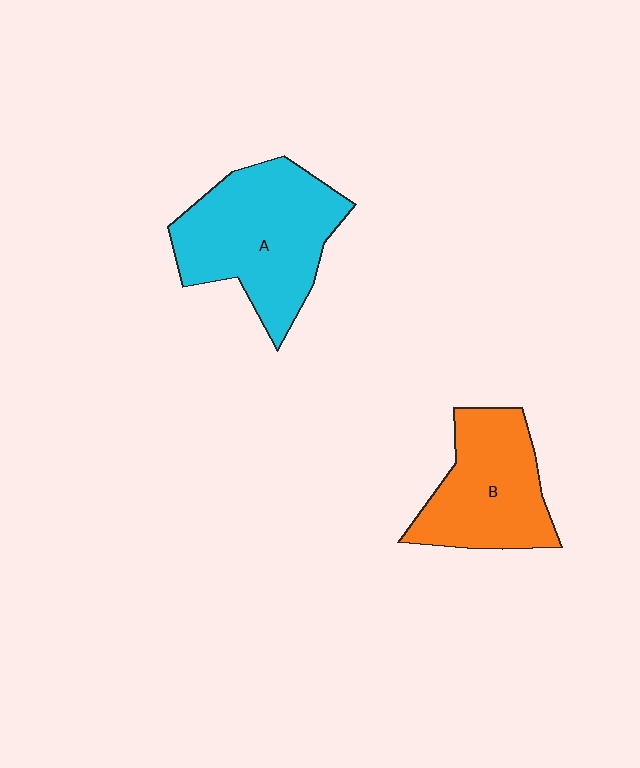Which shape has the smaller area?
Shape B (orange).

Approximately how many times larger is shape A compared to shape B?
Approximately 1.3 times.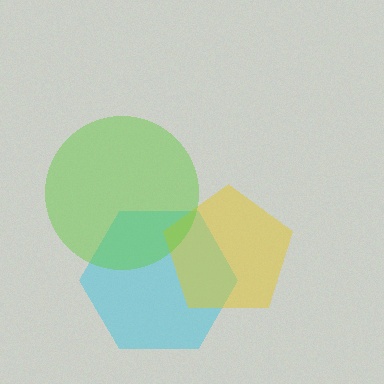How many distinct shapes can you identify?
There are 3 distinct shapes: a cyan hexagon, a yellow pentagon, a lime circle.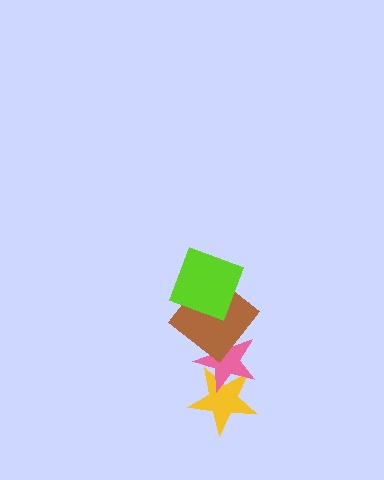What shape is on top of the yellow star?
The pink star is on top of the yellow star.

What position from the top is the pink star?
The pink star is 3rd from the top.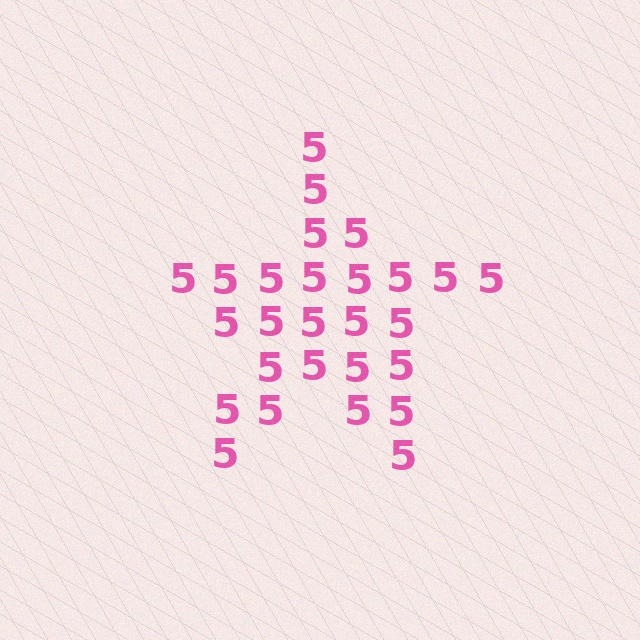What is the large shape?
The large shape is a star.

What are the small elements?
The small elements are digit 5's.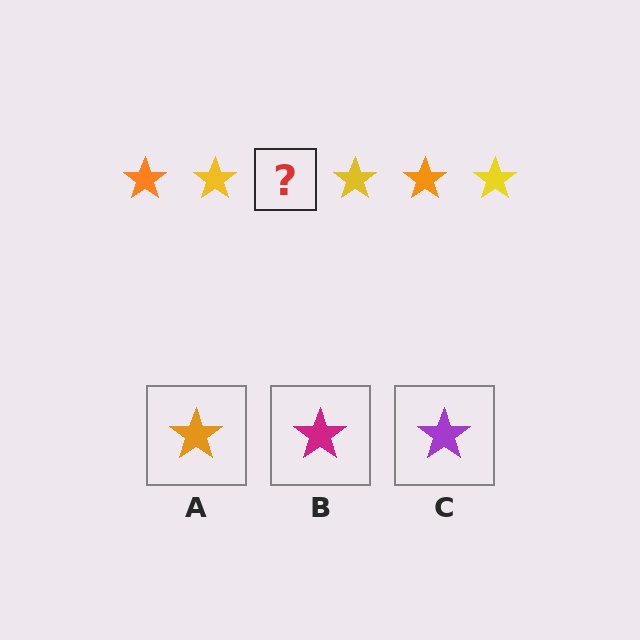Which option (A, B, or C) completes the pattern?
A.